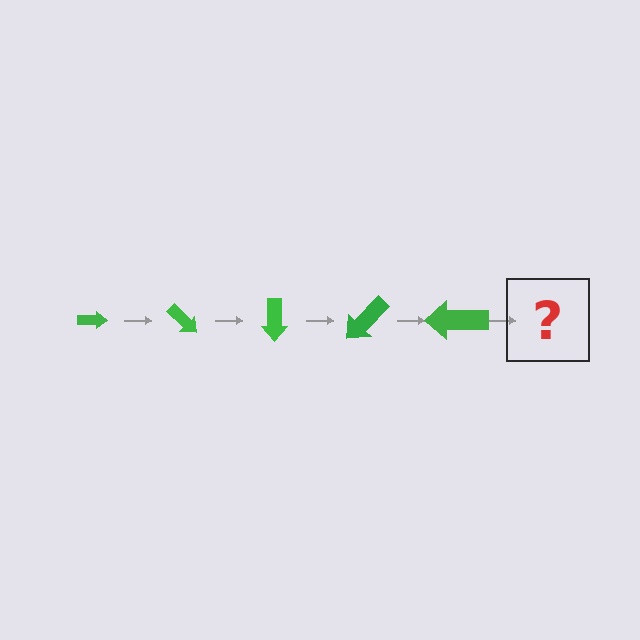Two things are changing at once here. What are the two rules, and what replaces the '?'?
The two rules are that the arrow grows larger each step and it rotates 45 degrees each step. The '?' should be an arrow, larger than the previous one and rotated 225 degrees from the start.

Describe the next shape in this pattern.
It should be an arrow, larger than the previous one and rotated 225 degrees from the start.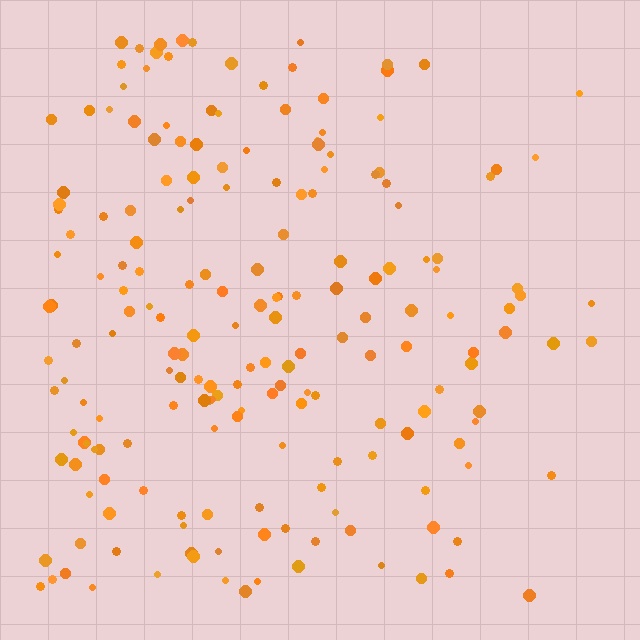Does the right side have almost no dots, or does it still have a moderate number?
Still a moderate number, just noticeably fewer than the left.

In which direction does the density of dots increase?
From right to left, with the left side densest.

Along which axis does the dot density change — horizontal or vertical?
Horizontal.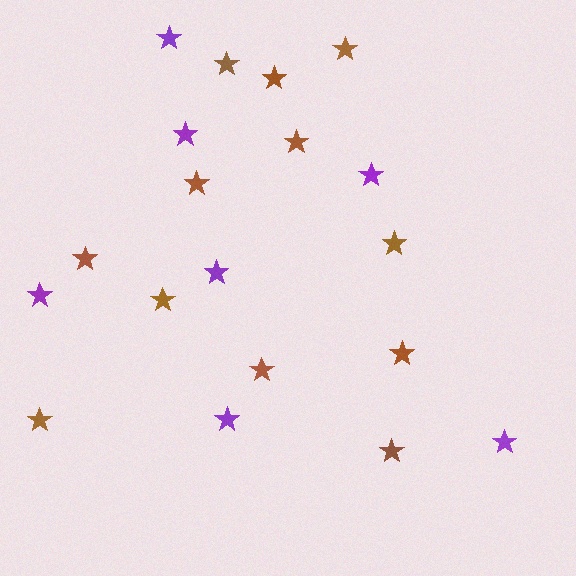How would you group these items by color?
There are 2 groups: one group of brown stars (12) and one group of purple stars (7).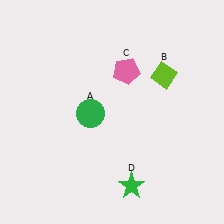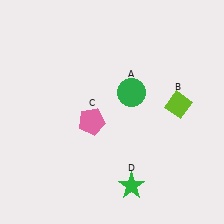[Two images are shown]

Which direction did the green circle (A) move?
The green circle (A) moved right.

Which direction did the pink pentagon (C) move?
The pink pentagon (C) moved down.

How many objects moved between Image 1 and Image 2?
3 objects moved between the two images.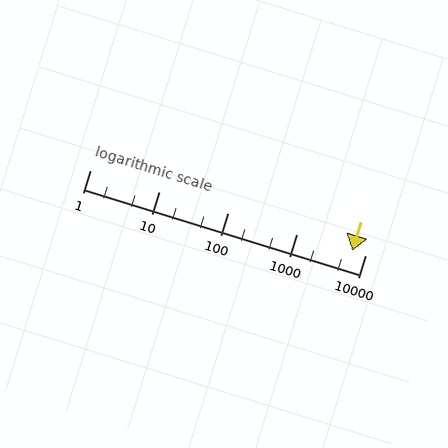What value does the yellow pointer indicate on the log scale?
The pointer indicates approximately 6500.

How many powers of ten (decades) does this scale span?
The scale spans 4 decades, from 1 to 10000.